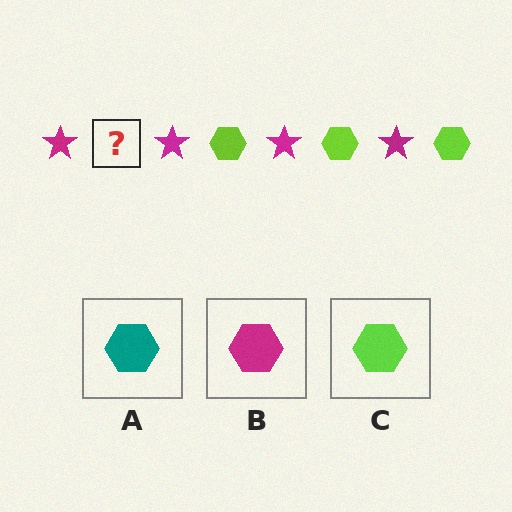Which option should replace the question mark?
Option C.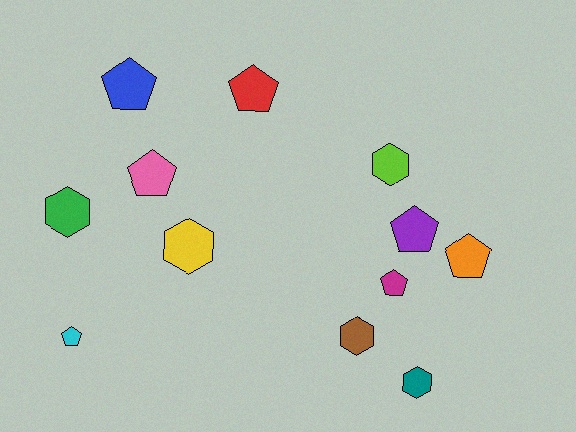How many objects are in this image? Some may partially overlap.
There are 12 objects.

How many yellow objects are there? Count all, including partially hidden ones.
There is 1 yellow object.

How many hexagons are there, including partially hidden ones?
There are 5 hexagons.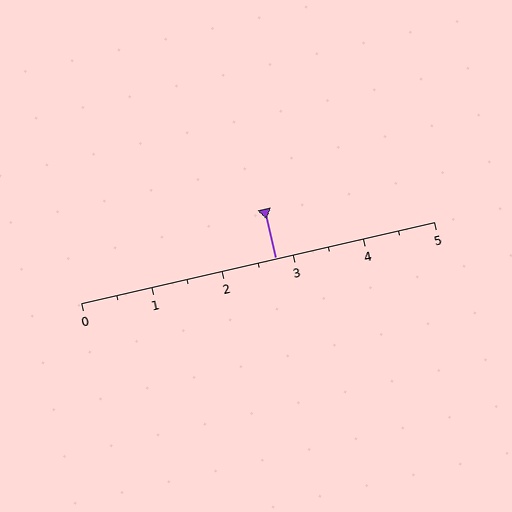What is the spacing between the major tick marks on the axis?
The major ticks are spaced 1 apart.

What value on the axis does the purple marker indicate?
The marker indicates approximately 2.8.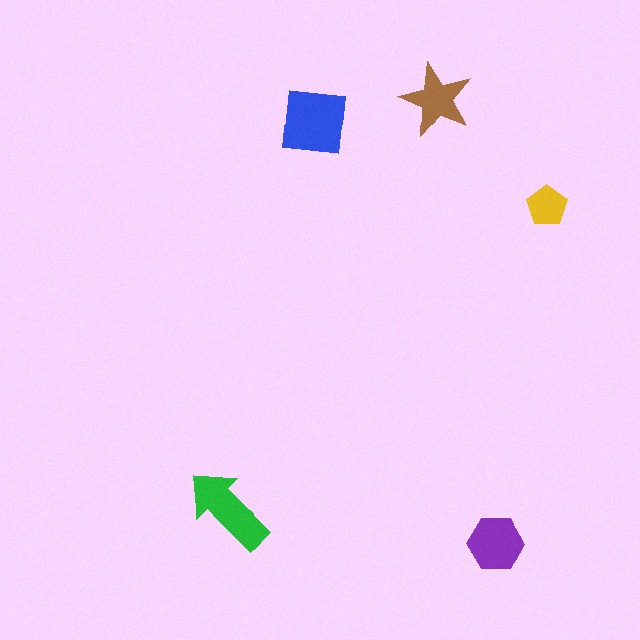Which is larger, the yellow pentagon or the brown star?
The brown star.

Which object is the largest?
The blue square.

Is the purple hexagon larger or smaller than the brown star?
Larger.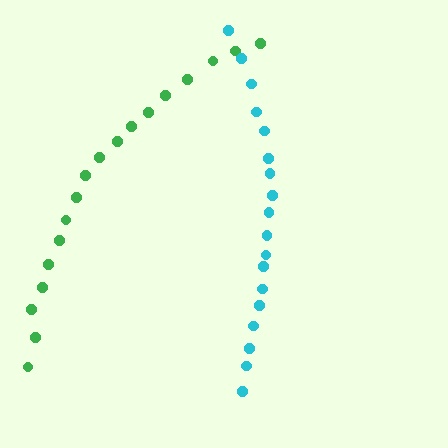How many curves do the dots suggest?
There are 2 distinct paths.